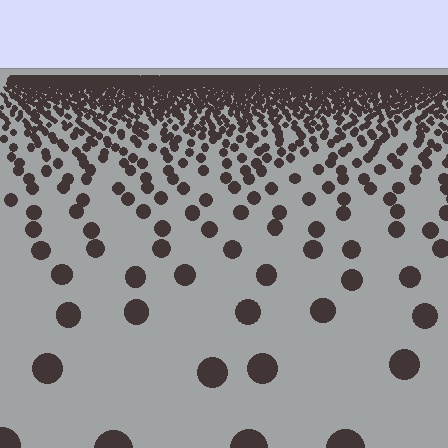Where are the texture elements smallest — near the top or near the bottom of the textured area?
Near the top.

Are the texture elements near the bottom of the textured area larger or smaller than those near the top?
Larger. Near the bottom, elements are closer to the viewer and appear at a bigger on-screen size.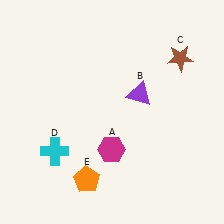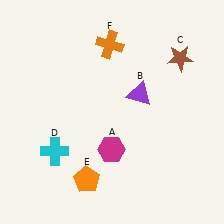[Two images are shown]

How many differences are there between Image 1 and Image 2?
There is 1 difference between the two images.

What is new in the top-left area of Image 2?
An orange cross (F) was added in the top-left area of Image 2.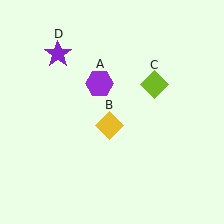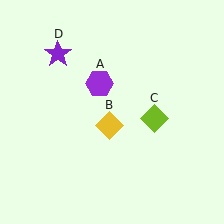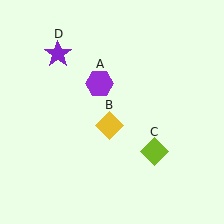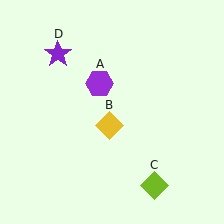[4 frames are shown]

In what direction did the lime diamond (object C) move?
The lime diamond (object C) moved down.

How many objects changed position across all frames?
1 object changed position: lime diamond (object C).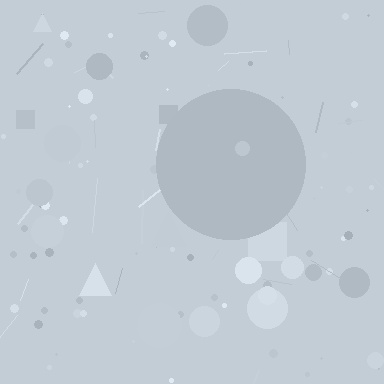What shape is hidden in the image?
A circle is hidden in the image.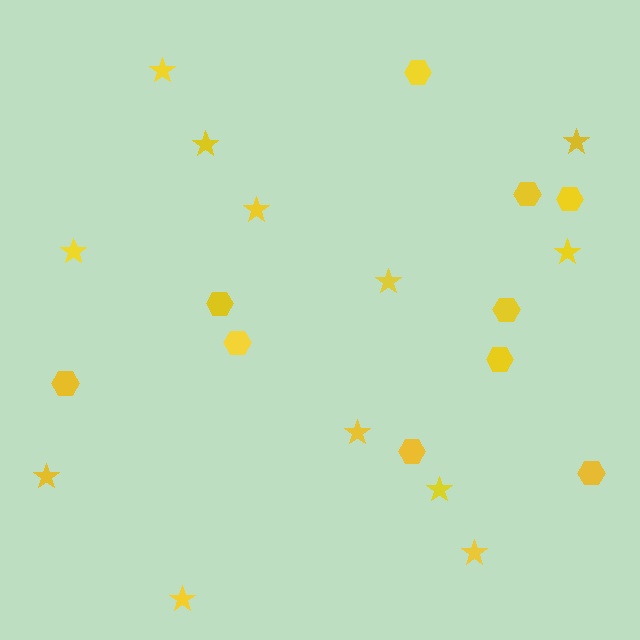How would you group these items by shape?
There are 2 groups: one group of hexagons (10) and one group of stars (12).